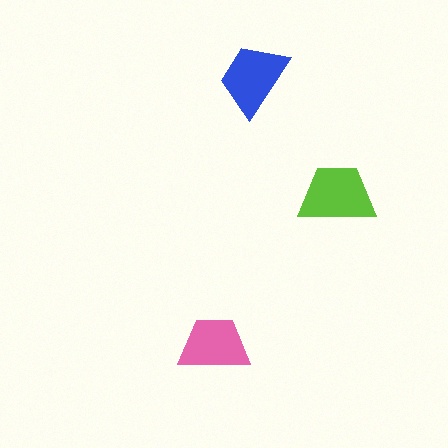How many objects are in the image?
There are 3 objects in the image.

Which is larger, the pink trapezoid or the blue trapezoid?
The blue one.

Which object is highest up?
The blue trapezoid is topmost.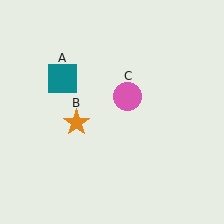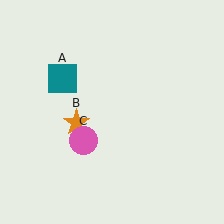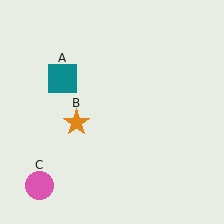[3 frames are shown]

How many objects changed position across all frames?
1 object changed position: pink circle (object C).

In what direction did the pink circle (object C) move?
The pink circle (object C) moved down and to the left.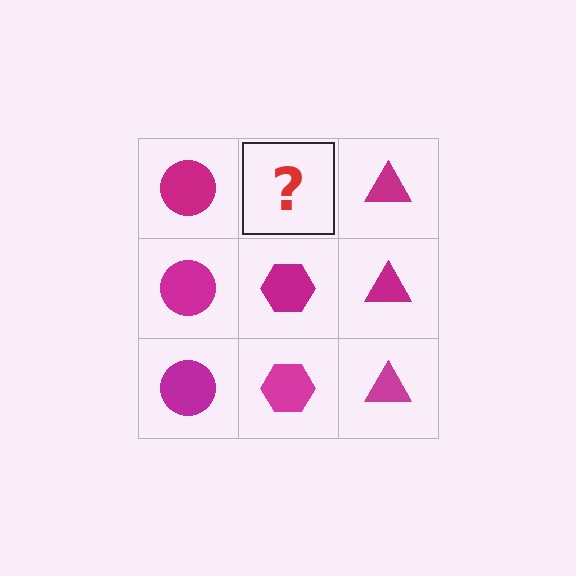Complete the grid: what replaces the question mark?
The question mark should be replaced with a magenta hexagon.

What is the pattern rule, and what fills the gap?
The rule is that each column has a consistent shape. The gap should be filled with a magenta hexagon.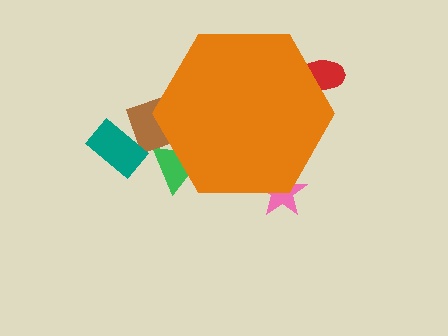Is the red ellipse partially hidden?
Yes, the red ellipse is partially hidden behind the orange hexagon.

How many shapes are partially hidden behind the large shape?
4 shapes are partially hidden.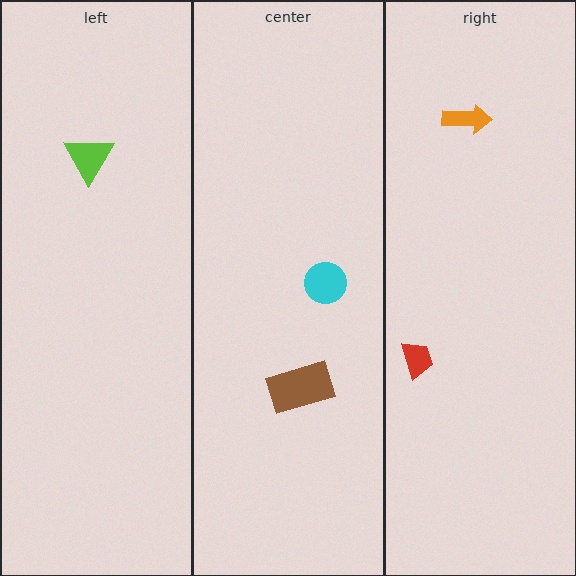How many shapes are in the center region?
2.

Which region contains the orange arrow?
The right region.